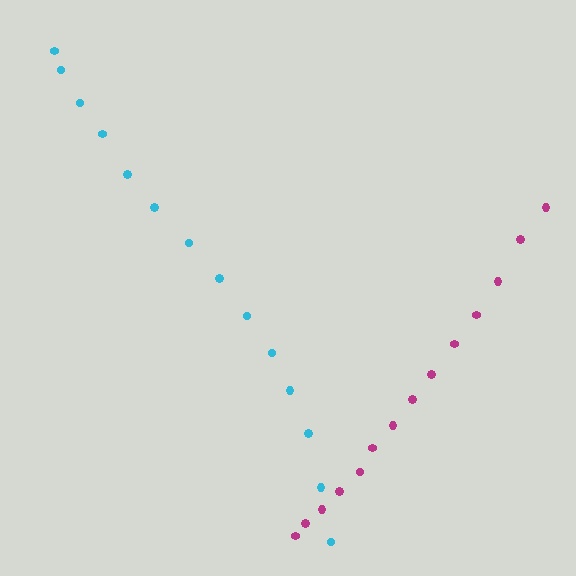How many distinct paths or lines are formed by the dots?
There are 2 distinct paths.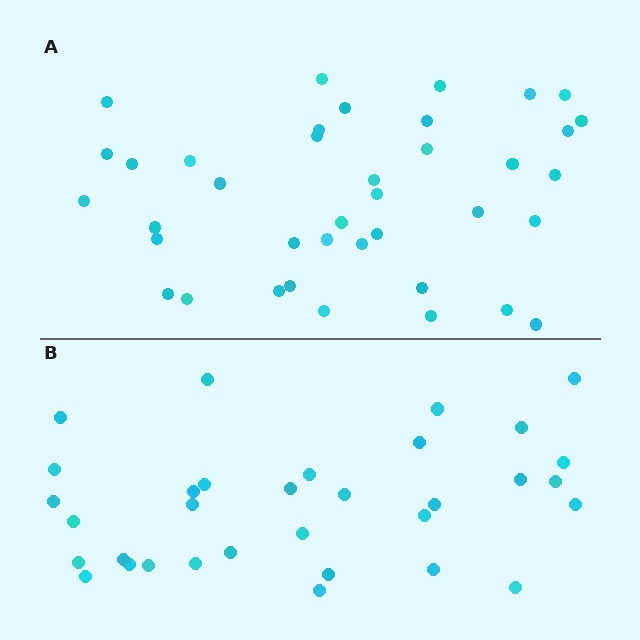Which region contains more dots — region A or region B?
Region A (the top region) has more dots.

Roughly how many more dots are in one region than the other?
Region A has about 6 more dots than region B.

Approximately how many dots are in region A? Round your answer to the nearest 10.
About 40 dots. (The exact count is 39, which rounds to 40.)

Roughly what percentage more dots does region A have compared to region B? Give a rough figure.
About 20% more.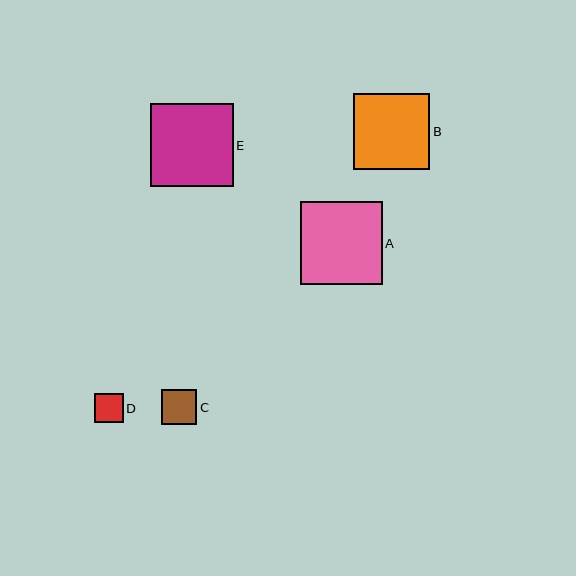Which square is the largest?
Square E is the largest with a size of approximately 83 pixels.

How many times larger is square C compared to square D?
Square C is approximately 1.2 times the size of square D.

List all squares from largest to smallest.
From largest to smallest: E, A, B, C, D.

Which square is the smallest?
Square D is the smallest with a size of approximately 29 pixels.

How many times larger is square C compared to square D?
Square C is approximately 1.2 times the size of square D.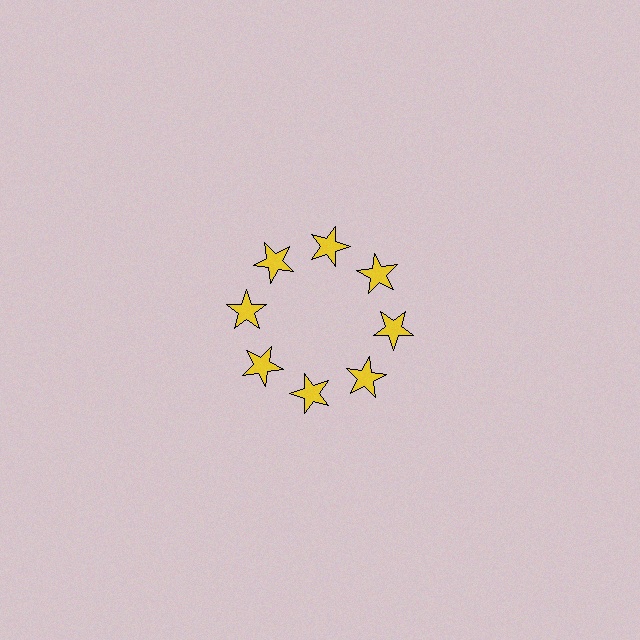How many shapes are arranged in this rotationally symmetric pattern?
There are 8 shapes, arranged in 8 groups of 1.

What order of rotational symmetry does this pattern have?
This pattern has 8-fold rotational symmetry.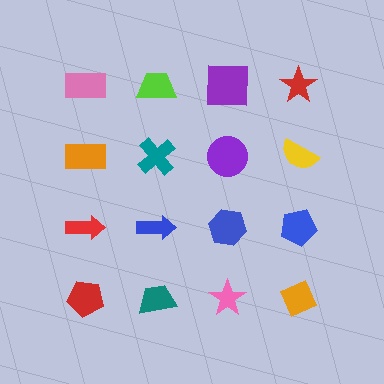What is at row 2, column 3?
A purple circle.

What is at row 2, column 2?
A teal cross.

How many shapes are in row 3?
4 shapes.